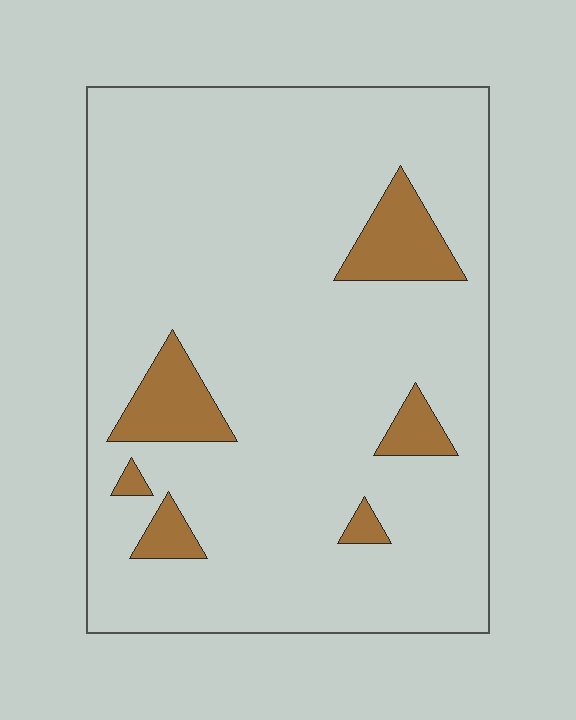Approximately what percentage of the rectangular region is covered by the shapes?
Approximately 10%.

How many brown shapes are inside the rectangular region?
6.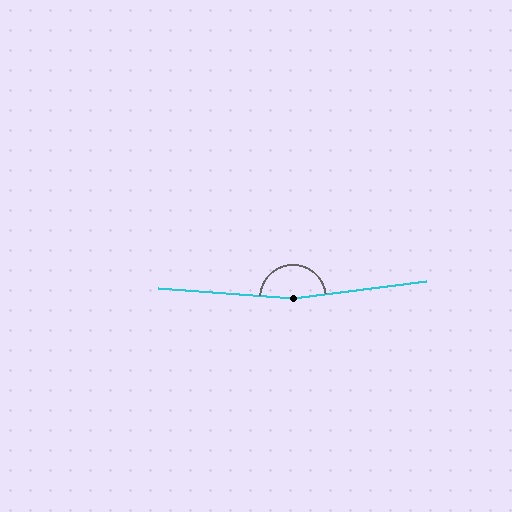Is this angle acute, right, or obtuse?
It is obtuse.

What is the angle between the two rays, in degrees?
Approximately 169 degrees.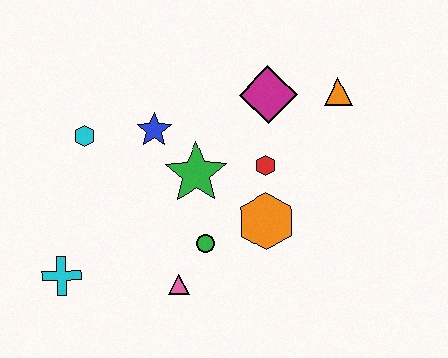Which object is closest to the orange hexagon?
The red hexagon is closest to the orange hexagon.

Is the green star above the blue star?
No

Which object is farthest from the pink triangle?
The orange triangle is farthest from the pink triangle.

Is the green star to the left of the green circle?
Yes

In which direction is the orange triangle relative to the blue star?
The orange triangle is to the right of the blue star.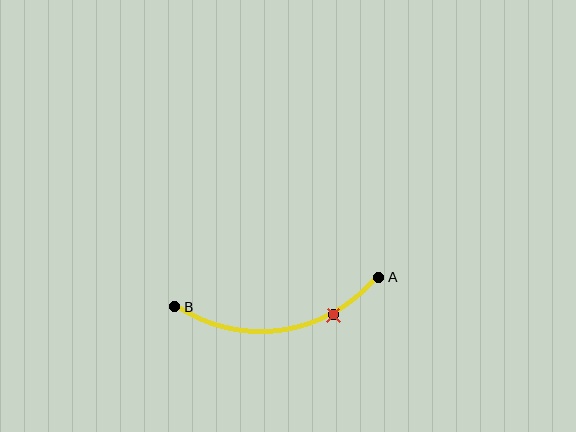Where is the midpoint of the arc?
The arc midpoint is the point on the curve farthest from the straight line joining A and B. It sits below that line.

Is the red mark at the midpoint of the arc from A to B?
No. The red mark lies on the arc but is closer to endpoint A. The arc midpoint would be at the point on the curve equidistant along the arc from both A and B.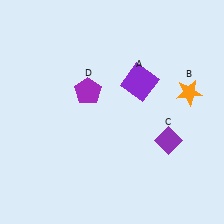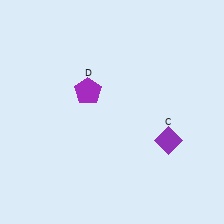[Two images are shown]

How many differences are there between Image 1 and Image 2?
There are 2 differences between the two images.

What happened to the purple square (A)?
The purple square (A) was removed in Image 2. It was in the top-right area of Image 1.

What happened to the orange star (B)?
The orange star (B) was removed in Image 2. It was in the top-right area of Image 1.